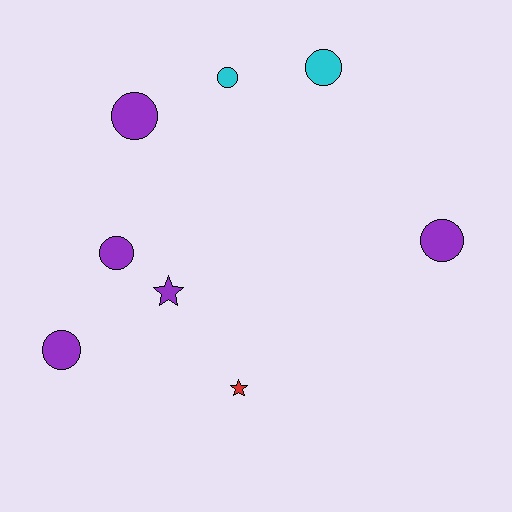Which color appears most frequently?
Purple, with 5 objects.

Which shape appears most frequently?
Circle, with 6 objects.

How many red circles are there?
There are no red circles.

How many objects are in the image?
There are 8 objects.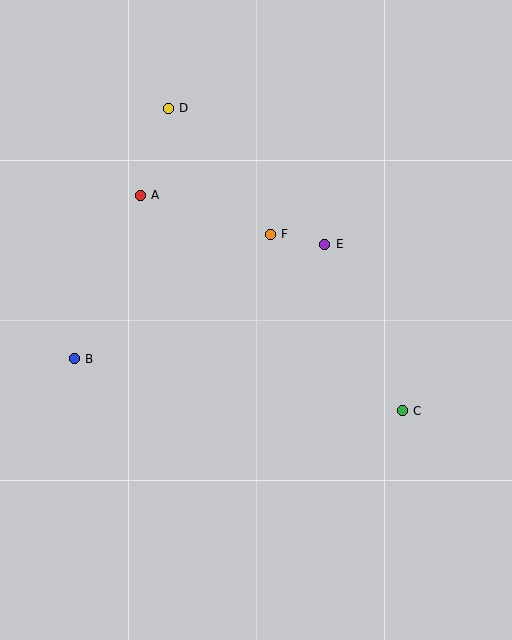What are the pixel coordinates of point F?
Point F is at (270, 234).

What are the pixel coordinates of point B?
Point B is at (74, 359).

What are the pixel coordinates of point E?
Point E is at (325, 244).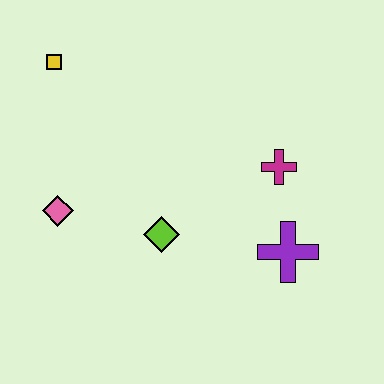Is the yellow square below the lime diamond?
No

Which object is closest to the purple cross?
The magenta cross is closest to the purple cross.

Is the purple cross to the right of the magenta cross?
Yes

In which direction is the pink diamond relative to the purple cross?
The pink diamond is to the left of the purple cross.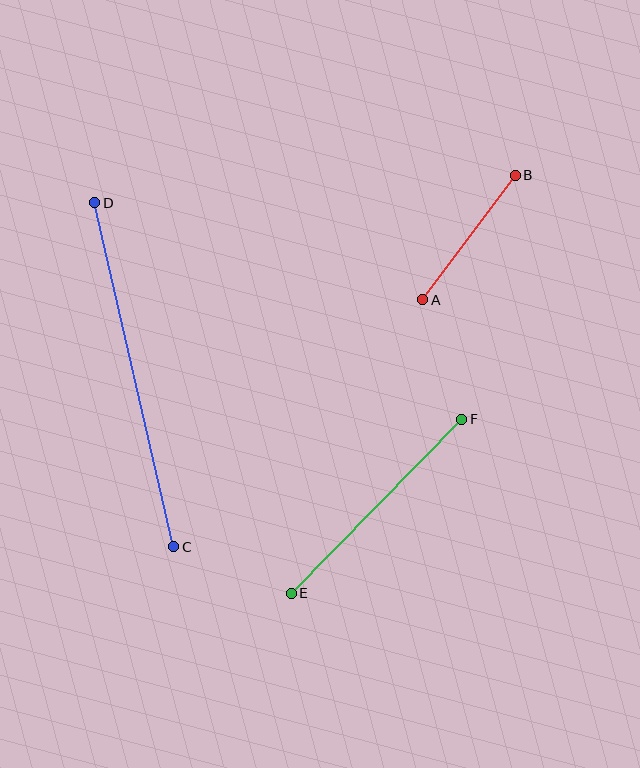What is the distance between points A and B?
The distance is approximately 155 pixels.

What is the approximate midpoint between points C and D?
The midpoint is at approximately (134, 375) pixels.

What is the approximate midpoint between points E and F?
The midpoint is at approximately (377, 506) pixels.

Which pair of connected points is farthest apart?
Points C and D are farthest apart.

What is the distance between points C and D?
The distance is approximately 353 pixels.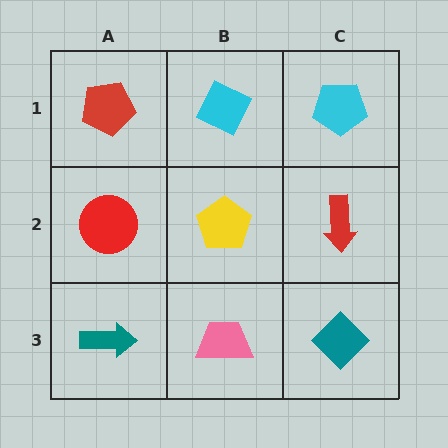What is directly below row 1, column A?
A red circle.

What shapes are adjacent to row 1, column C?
A red arrow (row 2, column C), a cyan diamond (row 1, column B).